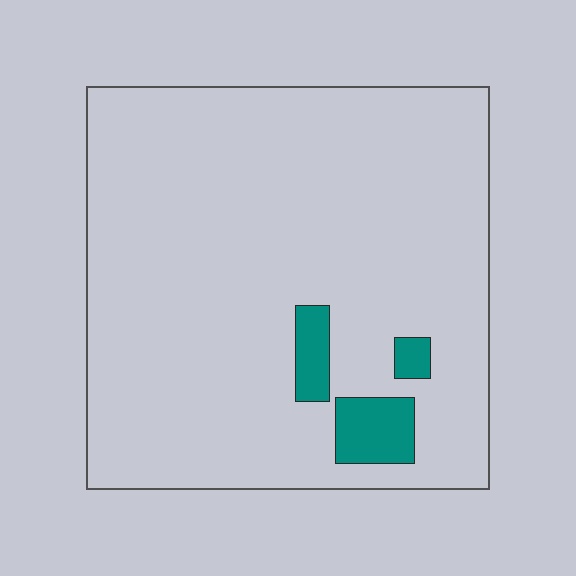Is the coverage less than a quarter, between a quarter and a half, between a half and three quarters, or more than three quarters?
Less than a quarter.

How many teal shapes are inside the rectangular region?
3.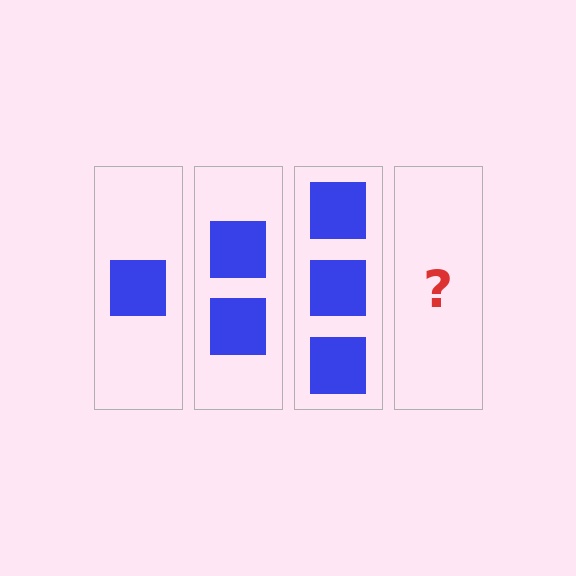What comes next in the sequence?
The next element should be 4 squares.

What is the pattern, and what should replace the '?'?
The pattern is that each step adds one more square. The '?' should be 4 squares.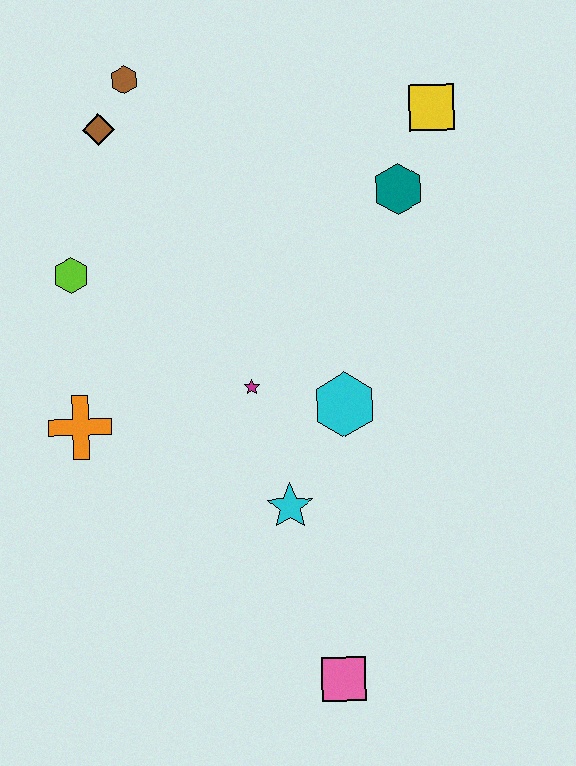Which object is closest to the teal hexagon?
The yellow square is closest to the teal hexagon.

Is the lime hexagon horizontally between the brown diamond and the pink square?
No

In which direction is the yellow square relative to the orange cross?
The yellow square is to the right of the orange cross.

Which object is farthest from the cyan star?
The brown hexagon is farthest from the cyan star.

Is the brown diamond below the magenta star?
No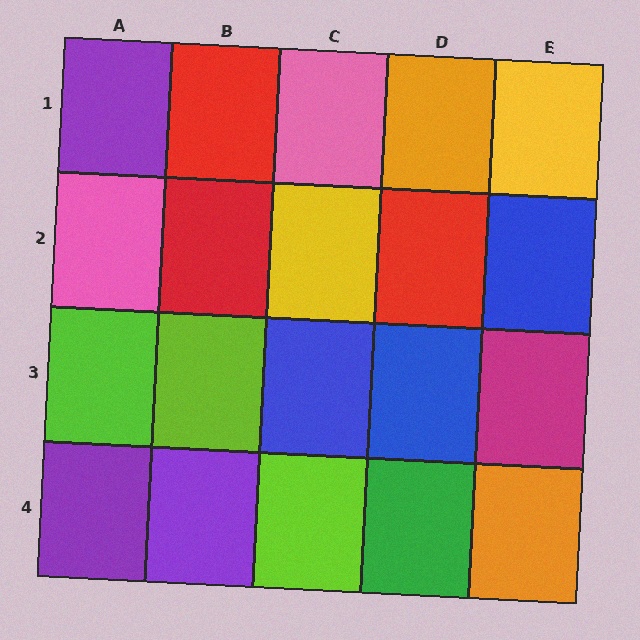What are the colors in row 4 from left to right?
Purple, purple, lime, green, orange.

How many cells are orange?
2 cells are orange.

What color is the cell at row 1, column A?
Purple.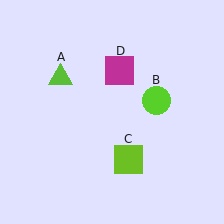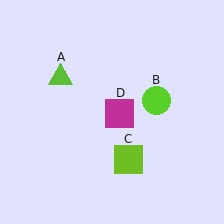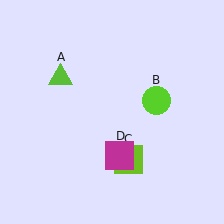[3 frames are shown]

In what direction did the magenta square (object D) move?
The magenta square (object D) moved down.